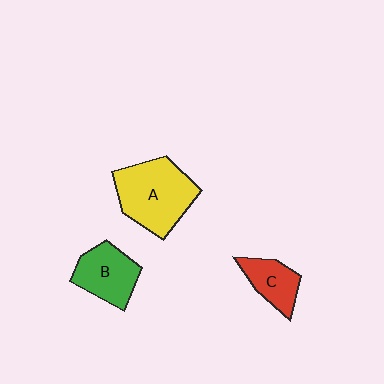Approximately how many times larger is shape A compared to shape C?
Approximately 2.0 times.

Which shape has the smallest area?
Shape C (red).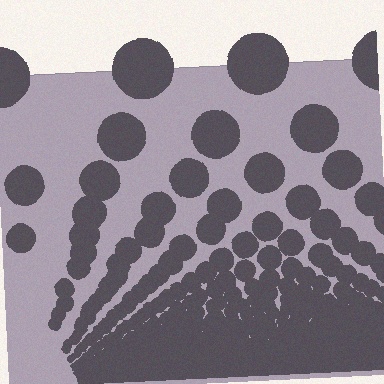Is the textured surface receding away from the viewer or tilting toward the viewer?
The surface appears to tilt toward the viewer. Texture elements get larger and sparser toward the top.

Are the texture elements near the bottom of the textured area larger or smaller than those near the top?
Smaller. The gradient is inverted — elements near the bottom are smaller and denser.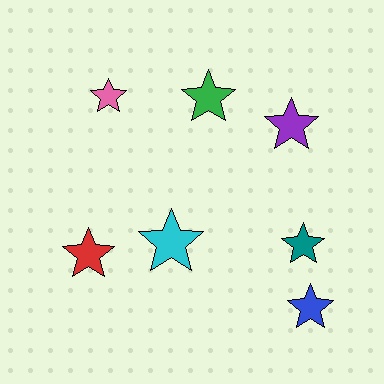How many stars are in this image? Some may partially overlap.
There are 7 stars.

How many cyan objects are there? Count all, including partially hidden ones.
There is 1 cyan object.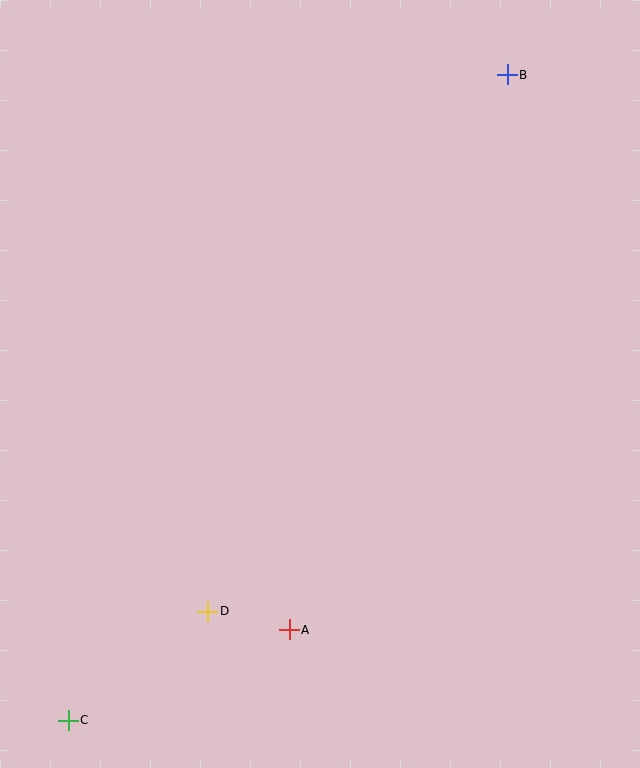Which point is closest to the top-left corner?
Point B is closest to the top-left corner.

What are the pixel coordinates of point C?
Point C is at (68, 720).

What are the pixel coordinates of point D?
Point D is at (208, 611).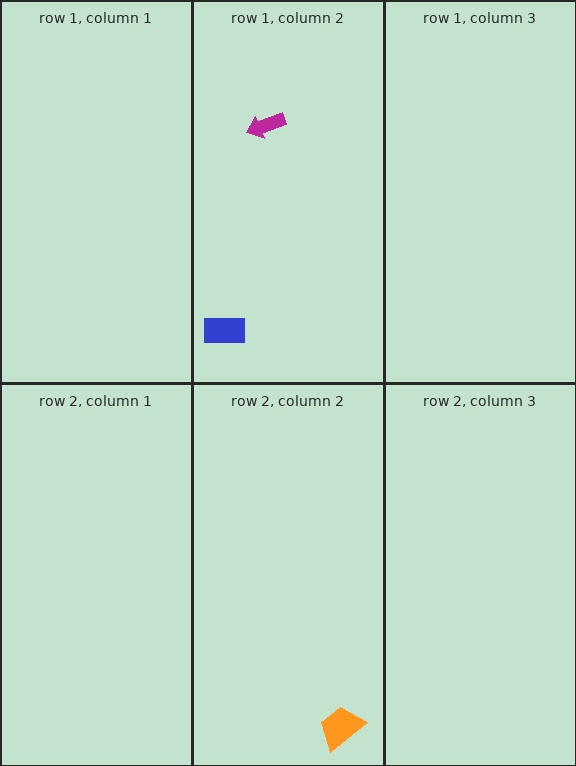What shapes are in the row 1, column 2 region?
The magenta arrow, the blue rectangle.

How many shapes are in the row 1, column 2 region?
2.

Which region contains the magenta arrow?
The row 1, column 2 region.